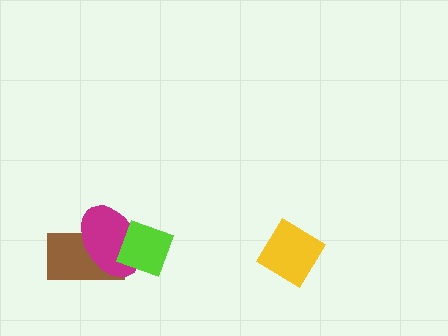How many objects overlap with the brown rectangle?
2 objects overlap with the brown rectangle.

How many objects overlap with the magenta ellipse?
2 objects overlap with the magenta ellipse.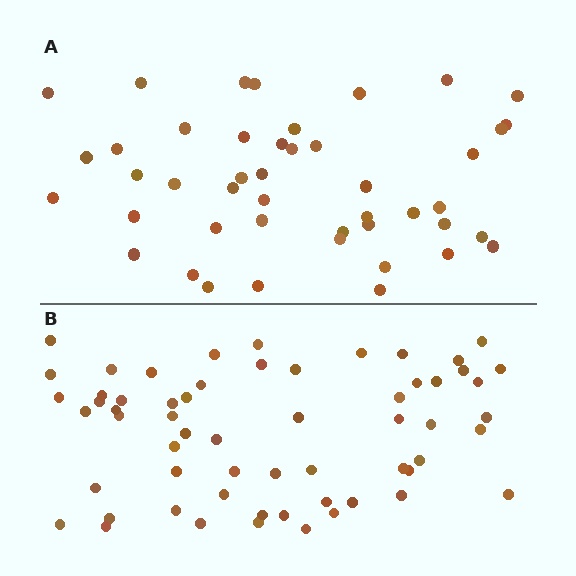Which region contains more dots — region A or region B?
Region B (the bottom region) has more dots.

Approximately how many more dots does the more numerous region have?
Region B has approximately 15 more dots than region A.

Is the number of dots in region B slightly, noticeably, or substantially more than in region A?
Region B has noticeably more, but not dramatically so. The ratio is roughly 1.3 to 1.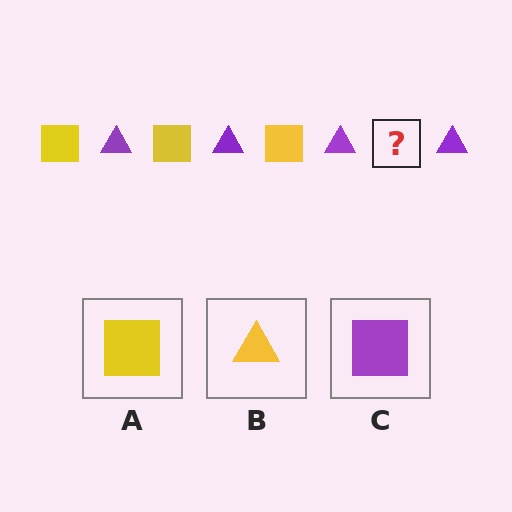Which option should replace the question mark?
Option A.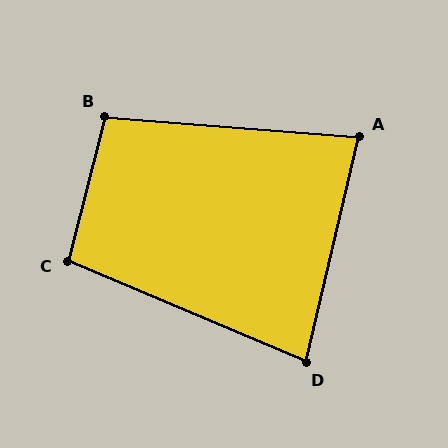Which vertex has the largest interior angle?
B, at approximately 100 degrees.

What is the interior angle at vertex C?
Approximately 99 degrees (obtuse).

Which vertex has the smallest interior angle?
D, at approximately 80 degrees.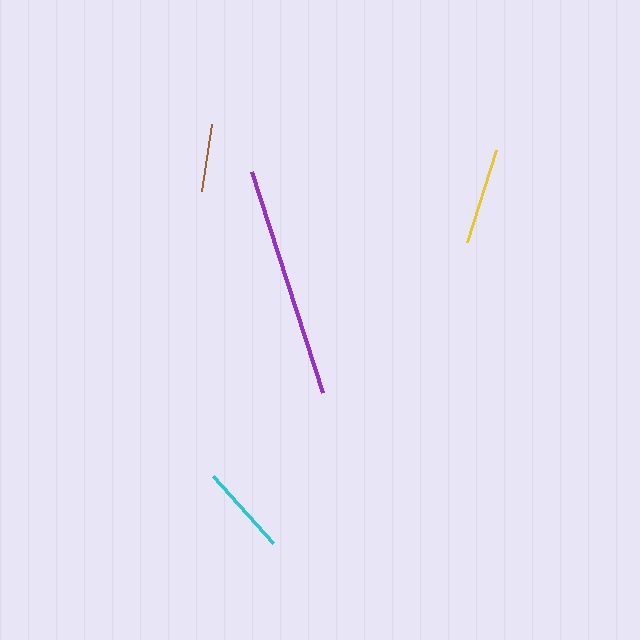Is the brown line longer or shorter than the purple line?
The purple line is longer than the brown line.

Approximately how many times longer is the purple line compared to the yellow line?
The purple line is approximately 2.4 times the length of the yellow line.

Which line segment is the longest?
The purple line is the longest at approximately 233 pixels.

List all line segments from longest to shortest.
From longest to shortest: purple, yellow, cyan, brown.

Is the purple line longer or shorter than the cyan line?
The purple line is longer than the cyan line.